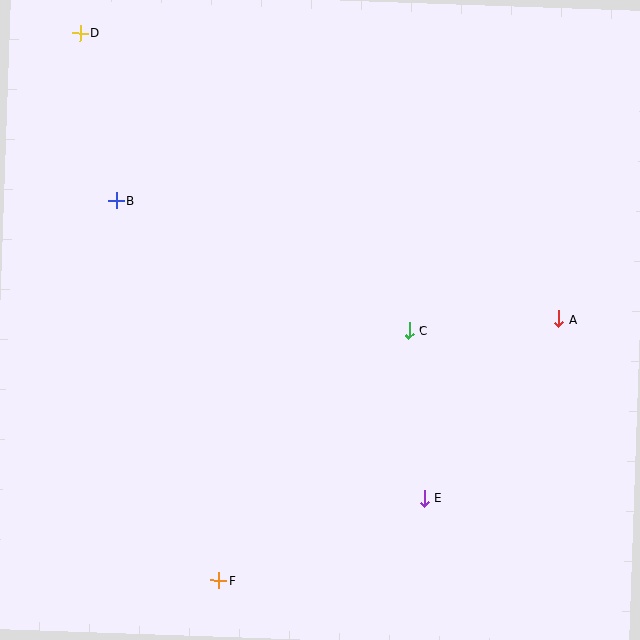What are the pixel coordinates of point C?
Point C is at (409, 330).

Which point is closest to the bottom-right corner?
Point E is closest to the bottom-right corner.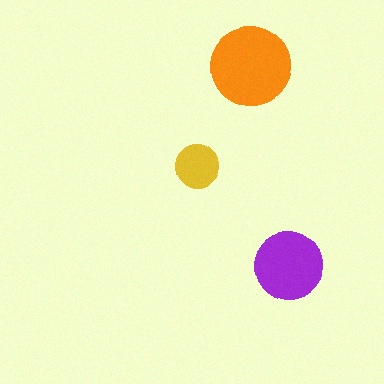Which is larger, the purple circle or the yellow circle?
The purple one.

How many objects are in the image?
There are 3 objects in the image.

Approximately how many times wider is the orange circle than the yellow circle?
About 2 times wider.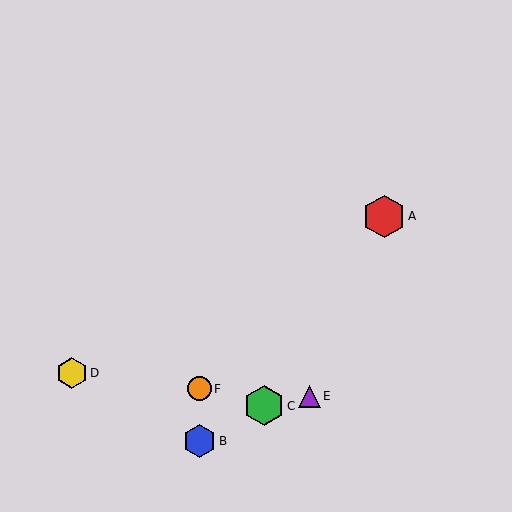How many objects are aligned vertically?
2 objects (B, F) are aligned vertically.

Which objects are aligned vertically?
Objects B, F are aligned vertically.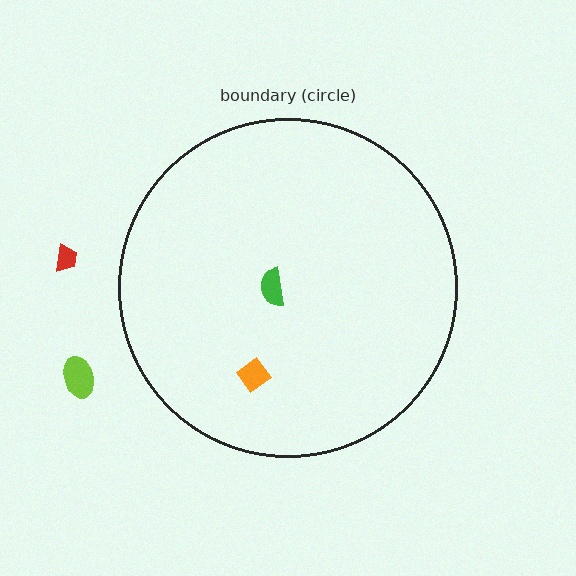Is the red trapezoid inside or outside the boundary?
Outside.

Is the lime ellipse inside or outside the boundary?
Outside.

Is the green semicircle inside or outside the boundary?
Inside.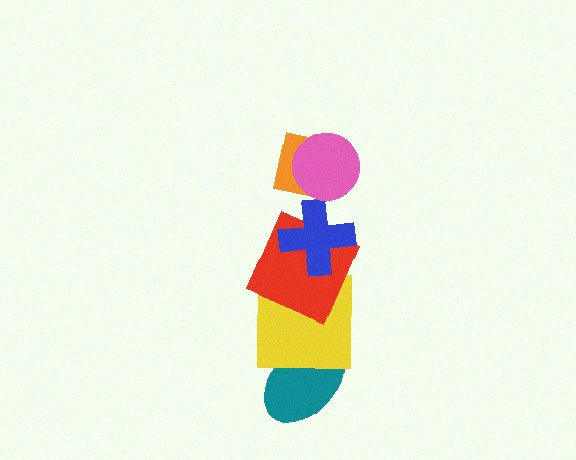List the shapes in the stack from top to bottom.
From top to bottom: the pink circle, the orange square, the blue cross, the red square, the yellow square, the teal ellipse.